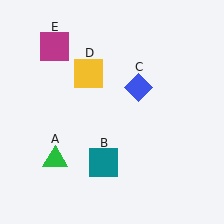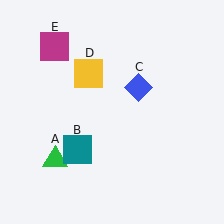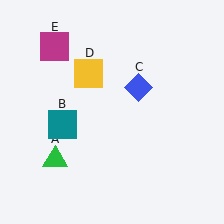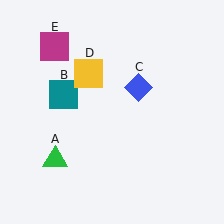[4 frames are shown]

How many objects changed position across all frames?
1 object changed position: teal square (object B).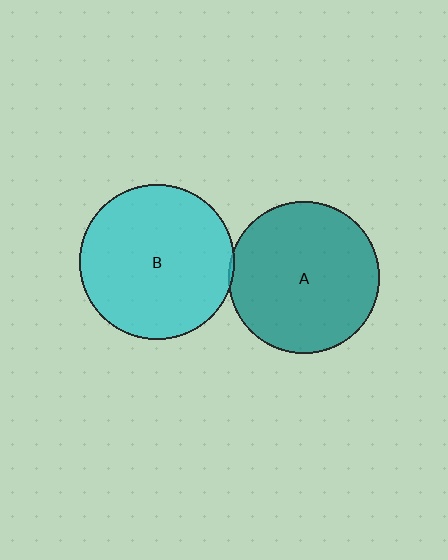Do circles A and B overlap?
Yes.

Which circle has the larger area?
Circle B (cyan).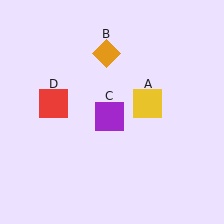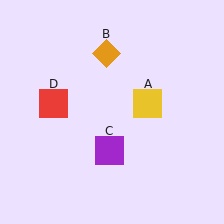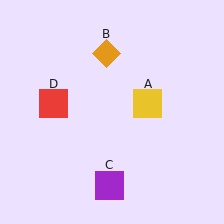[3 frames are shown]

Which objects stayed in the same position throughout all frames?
Yellow square (object A) and orange diamond (object B) and red square (object D) remained stationary.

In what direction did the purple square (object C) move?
The purple square (object C) moved down.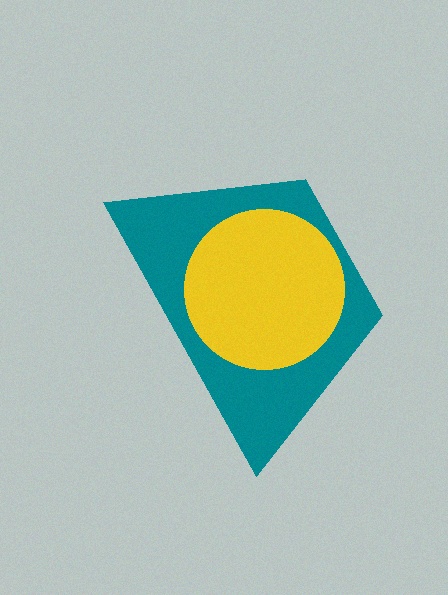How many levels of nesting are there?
2.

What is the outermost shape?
The teal trapezoid.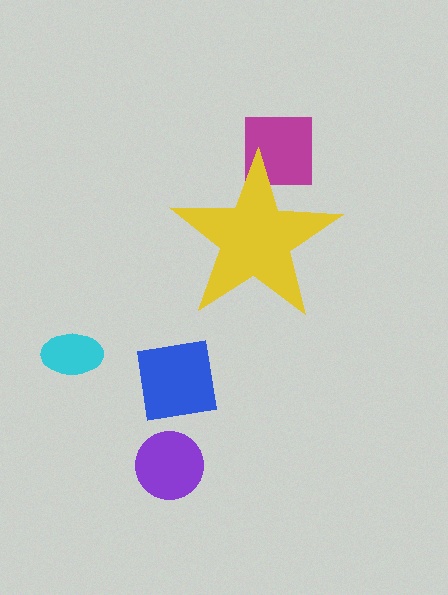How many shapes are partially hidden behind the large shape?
1 shape is partially hidden.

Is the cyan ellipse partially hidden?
No, the cyan ellipse is fully visible.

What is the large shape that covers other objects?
A yellow star.